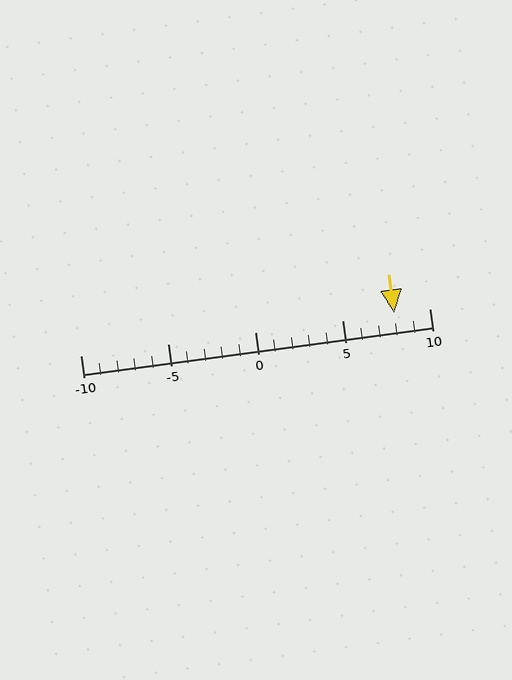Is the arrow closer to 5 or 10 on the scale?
The arrow is closer to 10.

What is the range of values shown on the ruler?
The ruler shows values from -10 to 10.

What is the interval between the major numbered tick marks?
The major tick marks are spaced 5 units apart.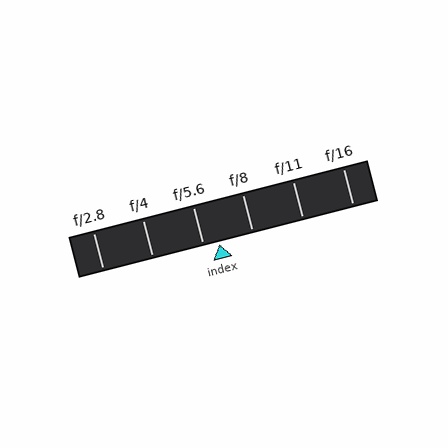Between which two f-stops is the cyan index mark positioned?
The index mark is between f/5.6 and f/8.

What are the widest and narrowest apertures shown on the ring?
The widest aperture shown is f/2.8 and the narrowest is f/16.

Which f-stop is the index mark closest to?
The index mark is closest to f/5.6.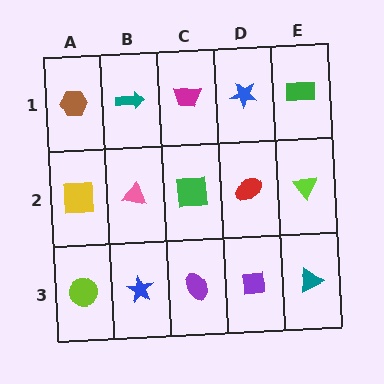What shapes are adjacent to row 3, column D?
A red ellipse (row 2, column D), a purple ellipse (row 3, column C), a teal triangle (row 3, column E).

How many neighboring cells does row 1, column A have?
2.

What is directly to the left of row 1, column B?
A brown hexagon.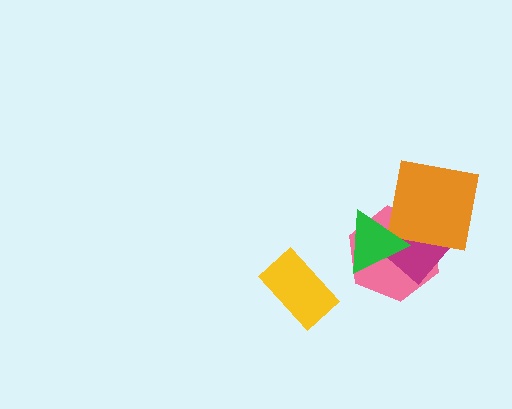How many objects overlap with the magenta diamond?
3 objects overlap with the magenta diamond.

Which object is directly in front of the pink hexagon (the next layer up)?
The magenta diamond is directly in front of the pink hexagon.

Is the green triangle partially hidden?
No, no other shape covers it.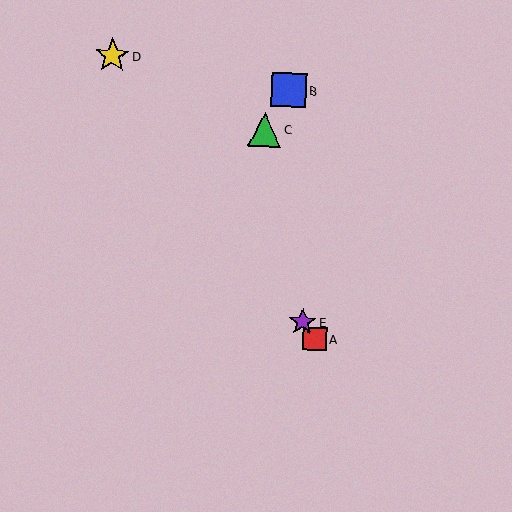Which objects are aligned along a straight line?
Objects A, D, E are aligned along a straight line.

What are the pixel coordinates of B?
Object B is at (288, 90).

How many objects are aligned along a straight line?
3 objects (A, D, E) are aligned along a straight line.